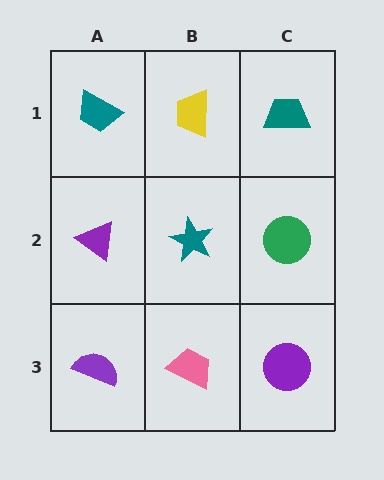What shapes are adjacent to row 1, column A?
A purple triangle (row 2, column A), a yellow trapezoid (row 1, column B).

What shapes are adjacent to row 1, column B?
A teal star (row 2, column B), a teal trapezoid (row 1, column A), a teal trapezoid (row 1, column C).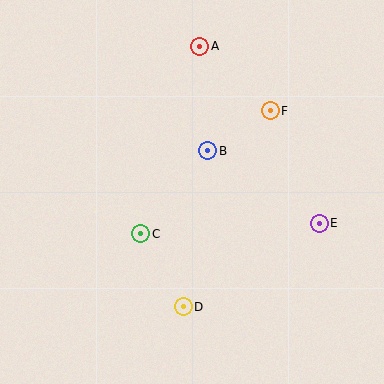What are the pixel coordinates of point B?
Point B is at (208, 151).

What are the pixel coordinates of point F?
Point F is at (270, 111).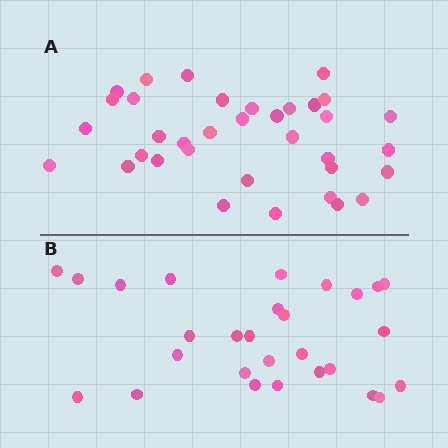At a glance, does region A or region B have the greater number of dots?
Region A (the top region) has more dots.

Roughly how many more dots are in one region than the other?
Region A has roughly 8 or so more dots than region B.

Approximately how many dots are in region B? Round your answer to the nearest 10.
About 30 dots. (The exact count is 28, which rounds to 30.)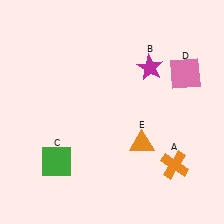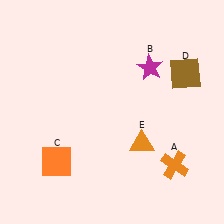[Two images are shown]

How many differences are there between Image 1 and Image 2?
There are 2 differences between the two images.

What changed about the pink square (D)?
In Image 1, D is pink. In Image 2, it changed to brown.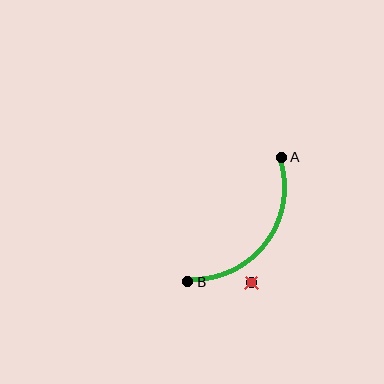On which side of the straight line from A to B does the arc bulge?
The arc bulges below and to the right of the straight line connecting A and B.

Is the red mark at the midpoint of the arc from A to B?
No — the red mark does not lie on the arc at all. It sits slightly outside the curve.